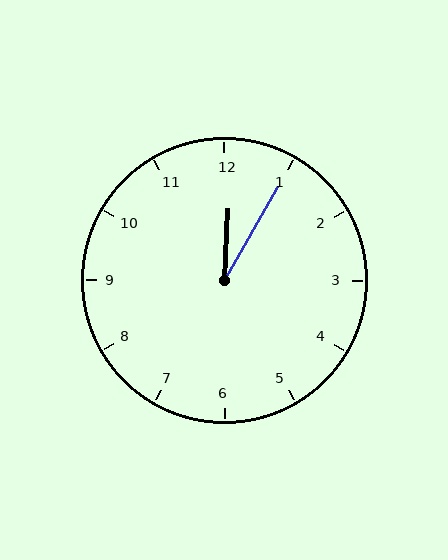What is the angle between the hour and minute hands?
Approximately 28 degrees.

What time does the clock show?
12:05.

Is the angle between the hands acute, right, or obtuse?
It is acute.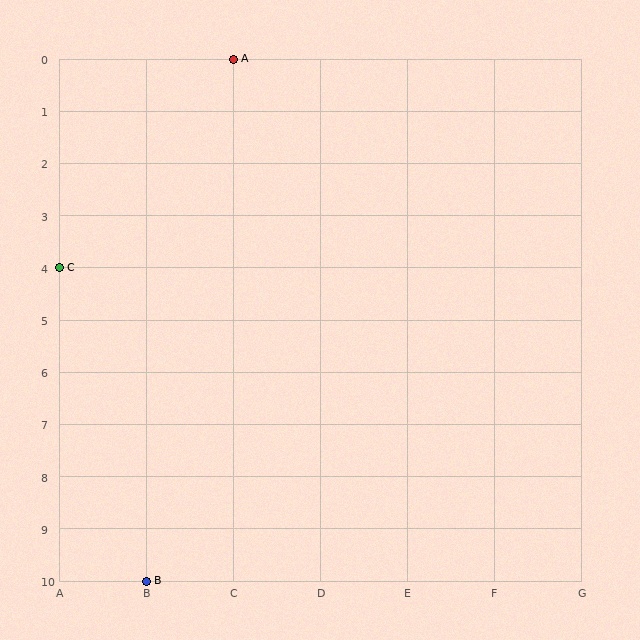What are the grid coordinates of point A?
Point A is at grid coordinates (C, 0).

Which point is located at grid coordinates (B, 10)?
Point B is at (B, 10).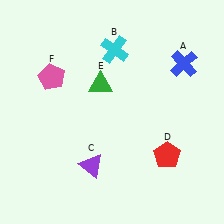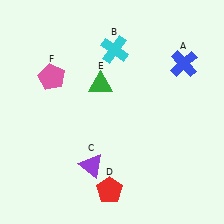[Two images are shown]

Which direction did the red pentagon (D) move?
The red pentagon (D) moved left.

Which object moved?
The red pentagon (D) moved left.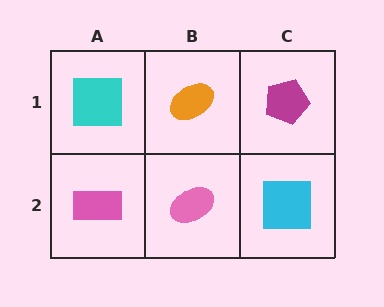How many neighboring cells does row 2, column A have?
2.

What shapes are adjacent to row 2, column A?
A cyan square (row 1, column A), a pink ellipse (row 2, column B).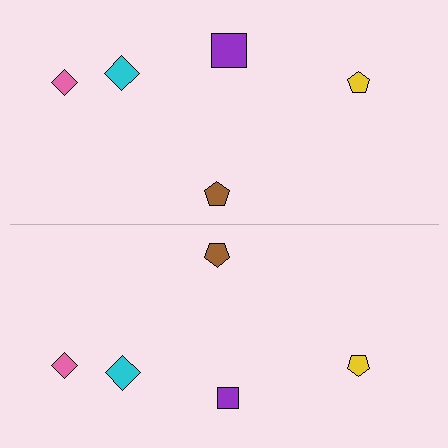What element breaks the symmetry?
The purple square on the bottom side has a different size than its mirror counterpart.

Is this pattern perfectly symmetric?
No, the pattern is not perfectly symmetric. The purple square on the bottom side has a different size than its mirror counterpart.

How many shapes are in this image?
There are 10 shapes in this image.